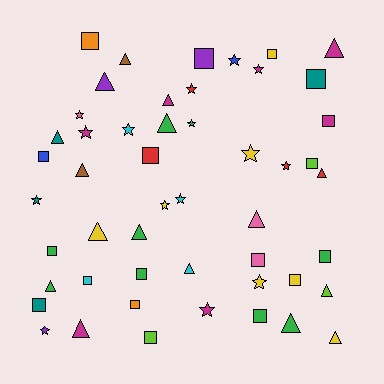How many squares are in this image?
There are 18 squares.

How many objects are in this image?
There are 50 objects.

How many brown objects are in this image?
There are 2 brown objects.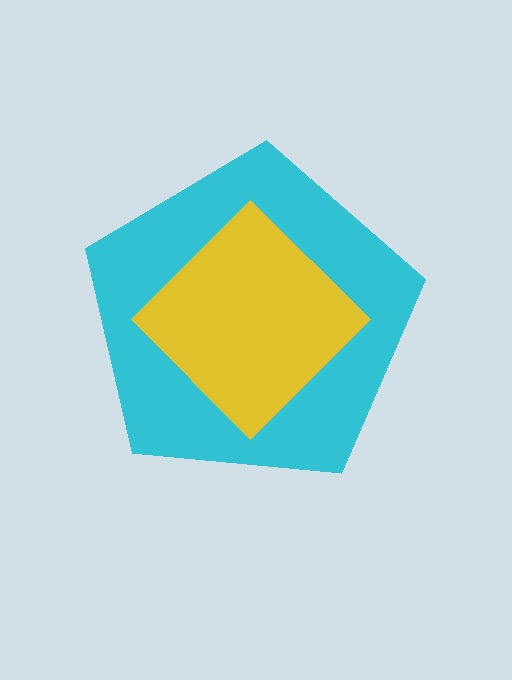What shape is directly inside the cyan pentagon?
The yellow diamond.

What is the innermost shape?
The yellow diamond.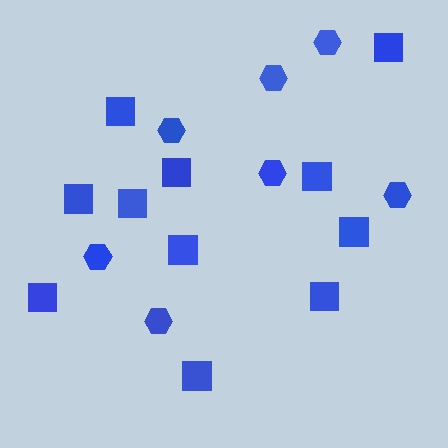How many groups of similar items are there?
There are 2 groups: one group of hexagons (7) and one group of squares (11).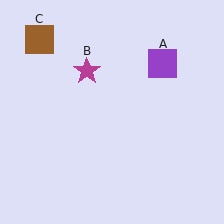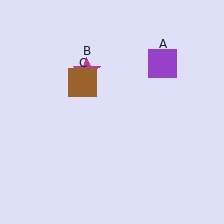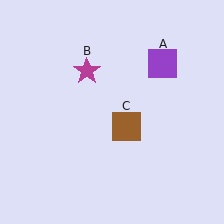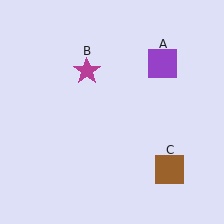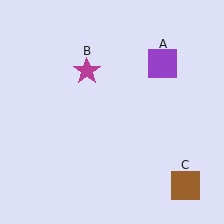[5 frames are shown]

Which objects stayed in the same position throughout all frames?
Purple square (object A) and magenta star (object B) remained stationary.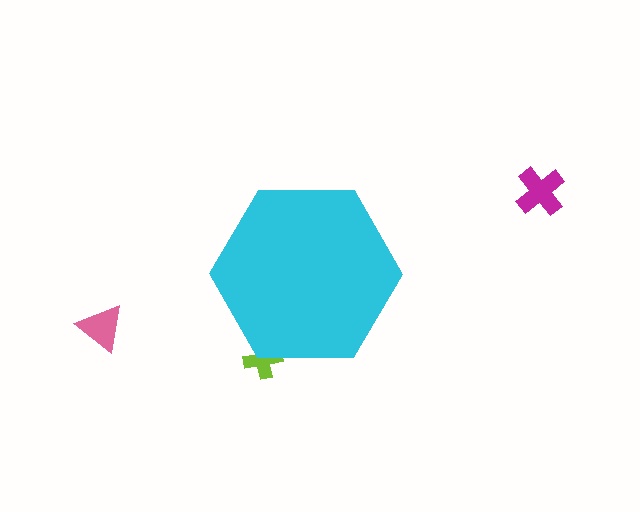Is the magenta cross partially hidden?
No, the magenta cross is fully visible.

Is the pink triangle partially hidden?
No, the pink triangle is fully visible.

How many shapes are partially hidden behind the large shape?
1 shape is partially hidden.